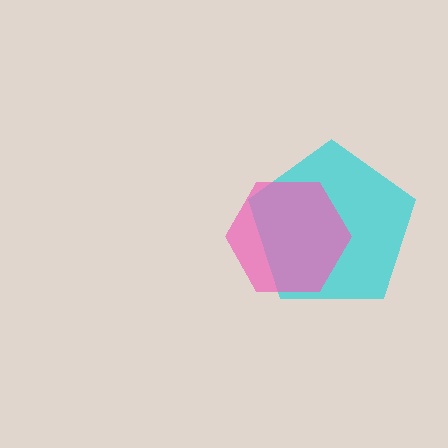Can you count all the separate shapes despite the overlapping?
Yes, there are 2 separate shapes.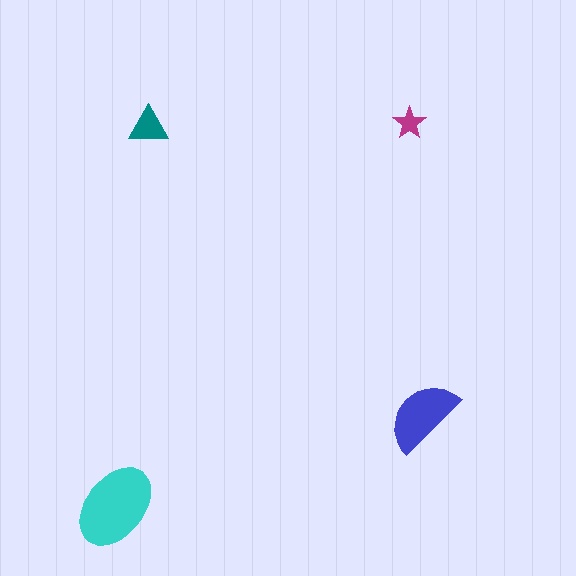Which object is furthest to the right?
The blue semicircle is rightmost.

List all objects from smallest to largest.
The magenta star, the teal triangle, the blue semicircle, the cyan ellipse.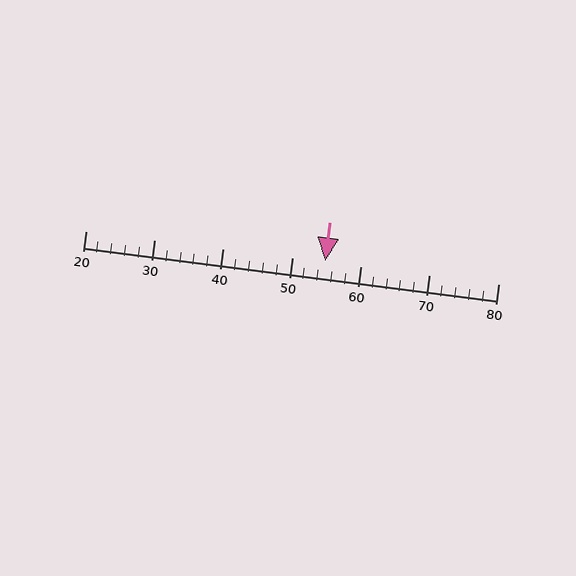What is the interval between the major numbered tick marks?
The major tick marks are spaced 10 units apart.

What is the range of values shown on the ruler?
The ruler shows values from 20 to 80.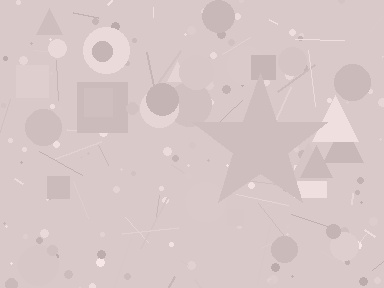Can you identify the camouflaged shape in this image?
The camouflaged shape is a star.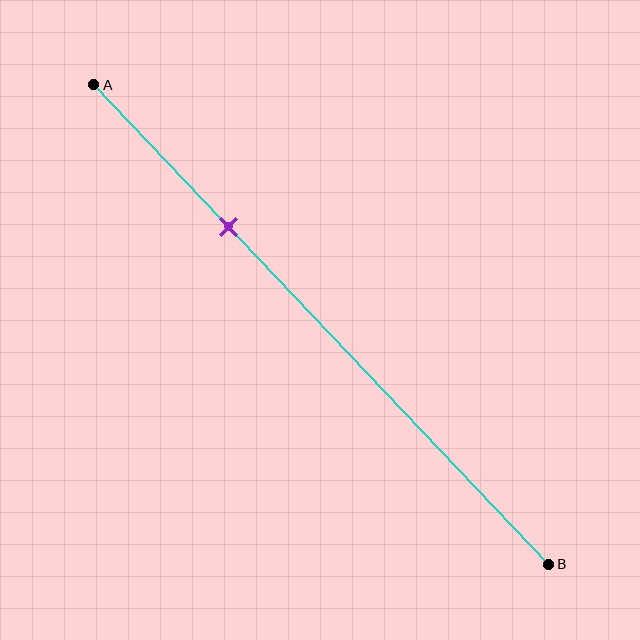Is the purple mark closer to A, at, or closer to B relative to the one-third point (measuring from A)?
The purple mark is closer to point A than the one-third point of segment AB.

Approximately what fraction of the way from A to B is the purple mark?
The purple mark is approximately 30% of the way from A to B.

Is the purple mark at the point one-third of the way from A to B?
No, the mark is at about 30% from A, not at the 33% one-third point.